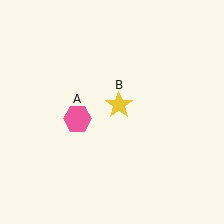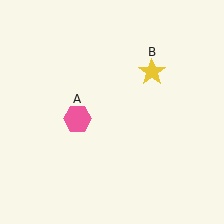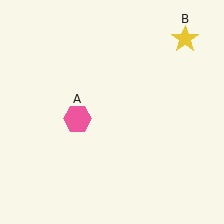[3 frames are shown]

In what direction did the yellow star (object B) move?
The yellow star (object B) moved up and to the right.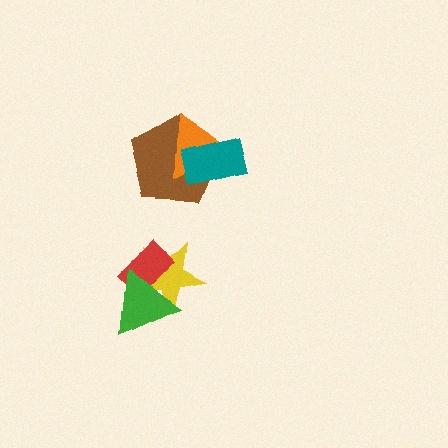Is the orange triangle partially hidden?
Yes, it is partially covered by another shape.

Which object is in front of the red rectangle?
The green triangle is in front of the red rectangle.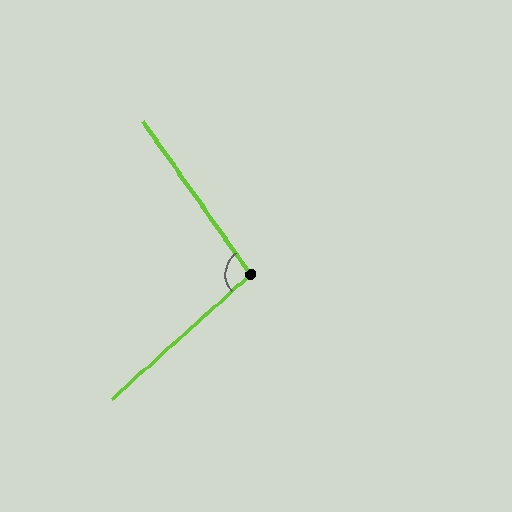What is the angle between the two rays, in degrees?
Approximately 97 degrees.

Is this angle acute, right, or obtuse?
It is obtuse.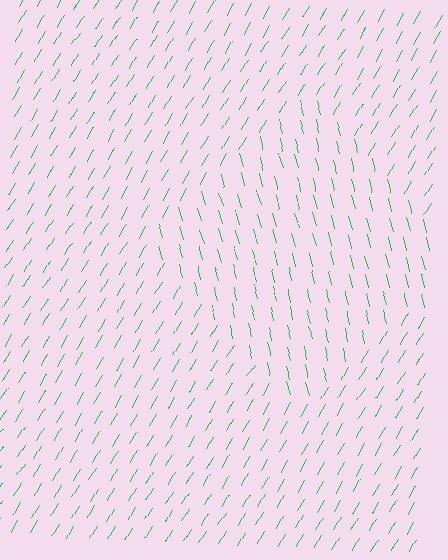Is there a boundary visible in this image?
Yes, there is a texture boundary formed by a change in line orientation.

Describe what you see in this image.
The image is filled with small green line segments. A diamond region in the image has lines oriented differently from the surrounding lines, creating a visible texture boundary.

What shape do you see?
I see a diamond.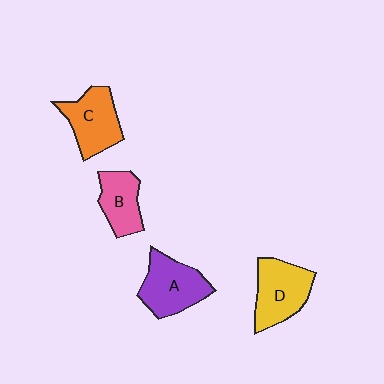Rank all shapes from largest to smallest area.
From largest to smallest: A (purple), D (yellow), C (orange), B (pink).